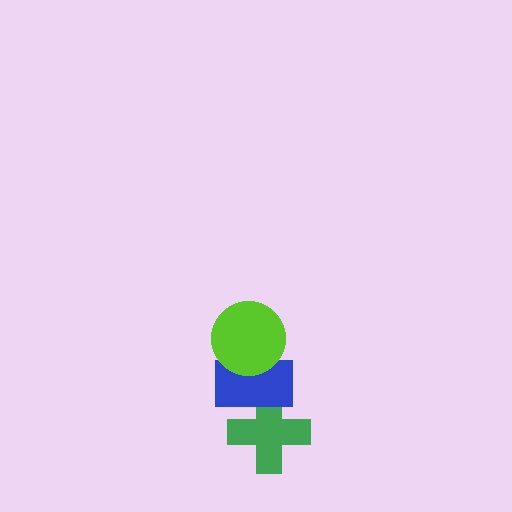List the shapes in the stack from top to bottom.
From top to bottom: the lime circle, the blue rectangle, the green cross.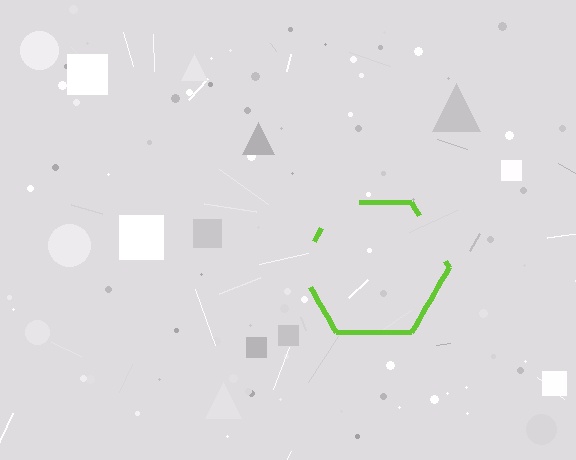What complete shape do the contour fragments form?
The contour fragments form a hexagon.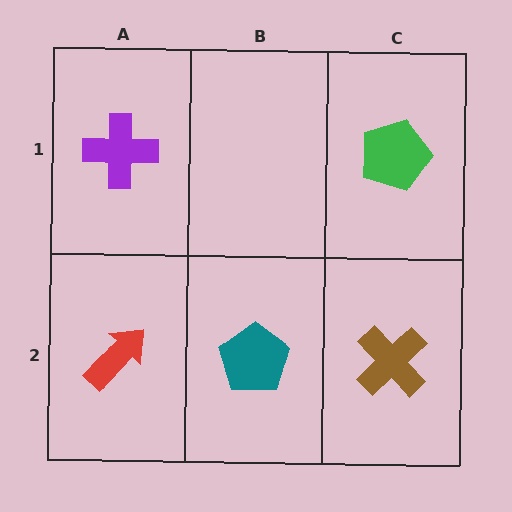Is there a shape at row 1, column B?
No, that cell is empty.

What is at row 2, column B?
A teal pentagon.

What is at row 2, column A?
A red arrow.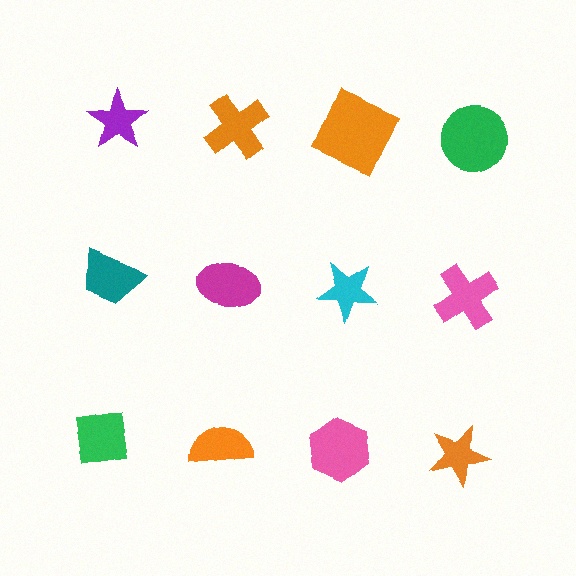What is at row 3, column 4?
An orange star.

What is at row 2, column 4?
A pink cross.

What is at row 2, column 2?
A magenta ellipse.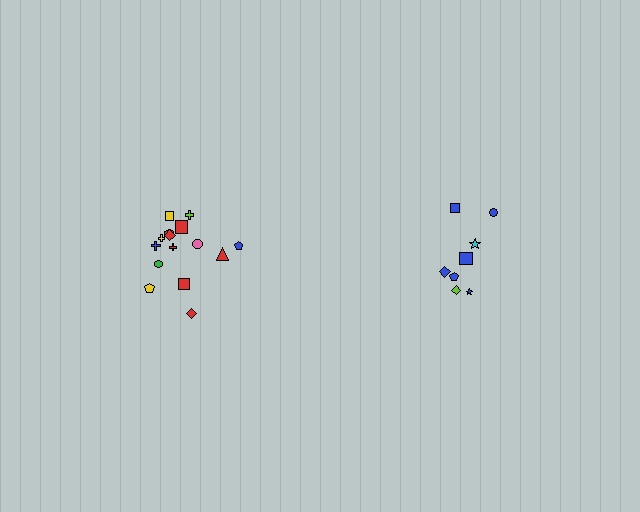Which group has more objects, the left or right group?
The left group.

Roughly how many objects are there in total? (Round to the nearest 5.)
Roughly 25 objects in total.